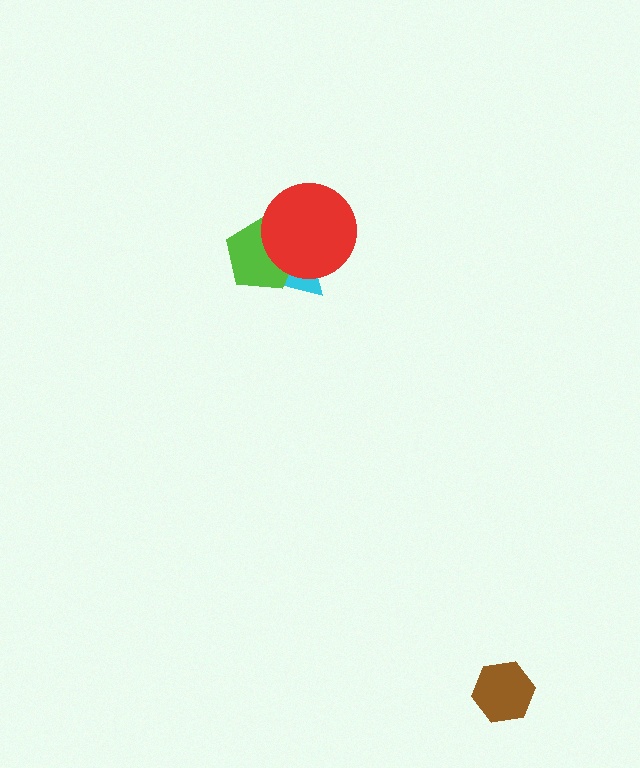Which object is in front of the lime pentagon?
The red circle is in front of the lime pentagon.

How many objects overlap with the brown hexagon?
0 objects overlap with the brown hexagon.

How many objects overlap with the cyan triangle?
2 objects overlap with the cyan triangle.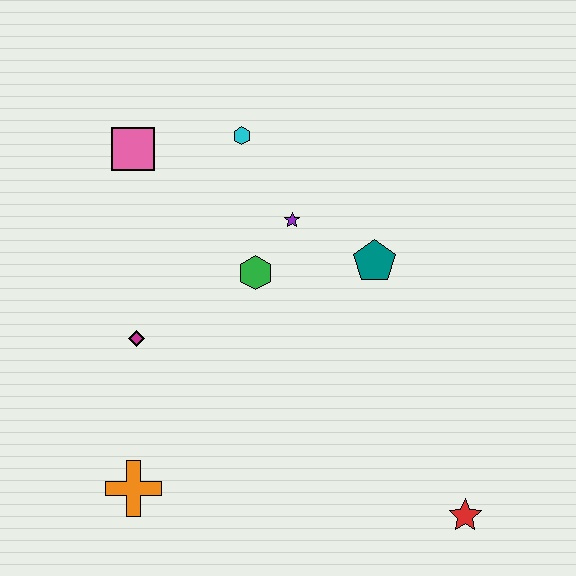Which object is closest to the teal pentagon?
The purple star is closest to the teal pentagon.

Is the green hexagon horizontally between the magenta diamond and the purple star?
Yes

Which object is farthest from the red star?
The pink square is farthest from the red star.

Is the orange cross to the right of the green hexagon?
No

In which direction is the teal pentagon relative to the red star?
The teal pentagon is above the red star.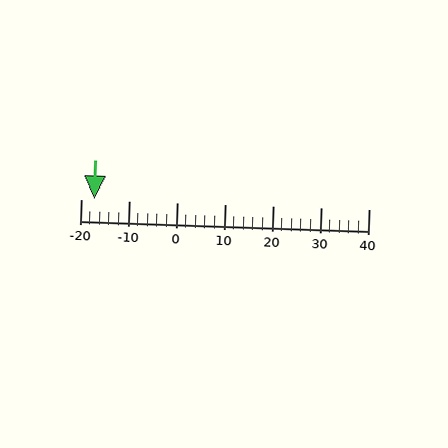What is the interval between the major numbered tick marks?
The major tick marks are spaced 10 units apart.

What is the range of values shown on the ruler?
The ruler shows values from -20 to 40.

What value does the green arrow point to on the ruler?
The green arrow points to approximately -17.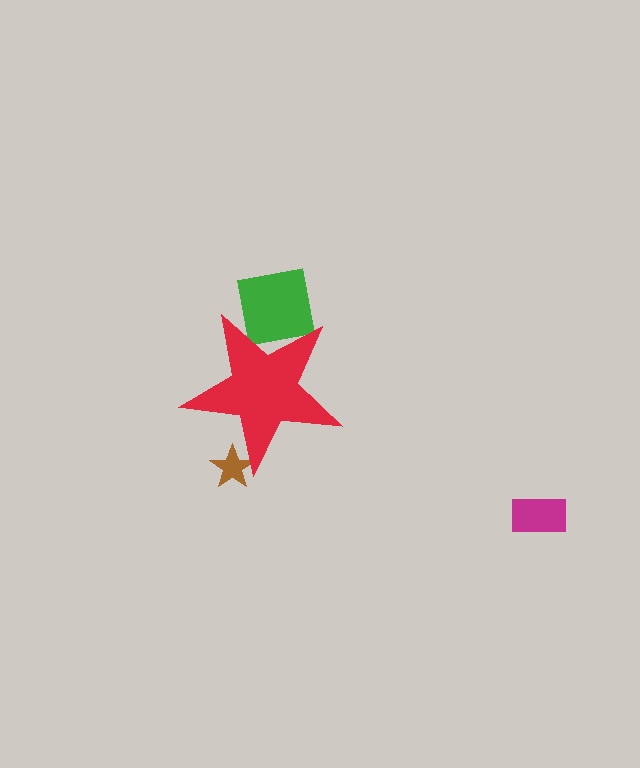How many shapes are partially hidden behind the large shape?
3 shapes are partially hidden.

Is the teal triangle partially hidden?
Yes, the teal triangle is partially hidden behind the red star.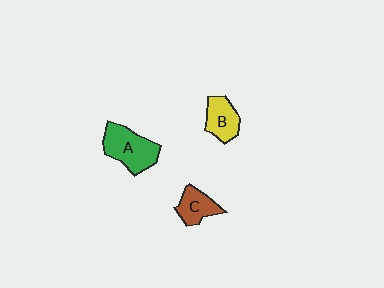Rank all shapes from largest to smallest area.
From largest to smallest: A (green), B (yellow), C (brown).